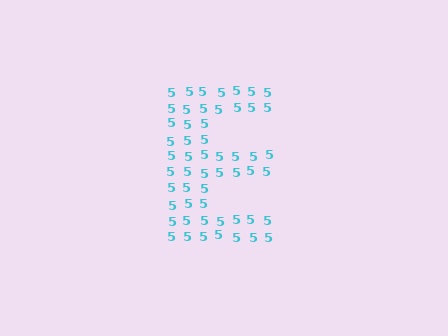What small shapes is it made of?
It is made of small digit 5's.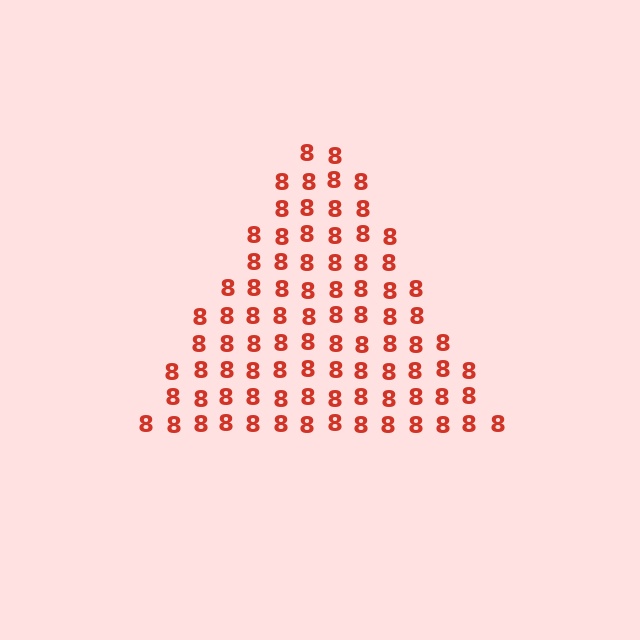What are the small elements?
The small elements are digit 8's.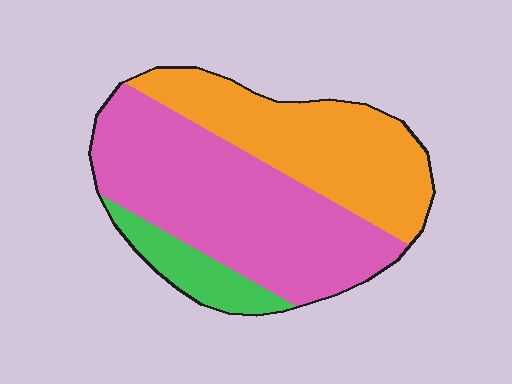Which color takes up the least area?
Green, at roughly 10%.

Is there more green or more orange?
Orange.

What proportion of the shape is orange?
Orange covers about 35% of the shape.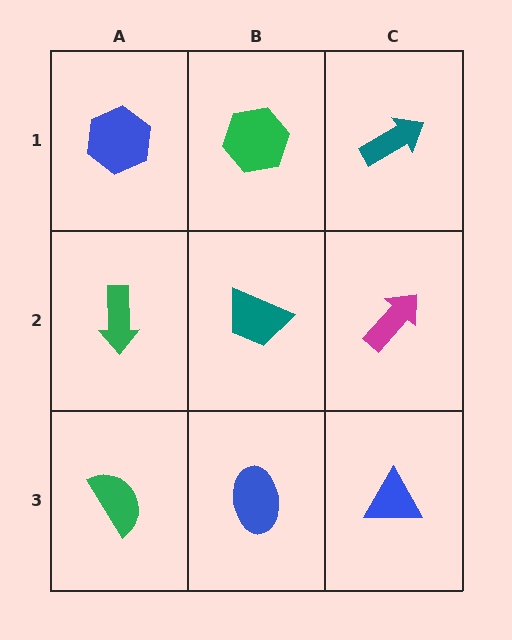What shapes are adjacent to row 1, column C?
A magenta arrow (row 2, column C), a green hexagon (row 1, column B).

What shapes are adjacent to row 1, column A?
A green arrow (row 2, column A), a green hexagon (row 1, column B).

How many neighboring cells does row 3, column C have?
2.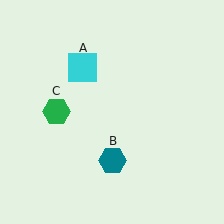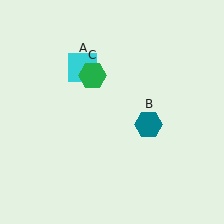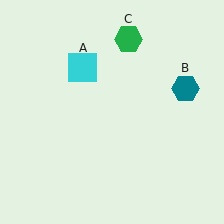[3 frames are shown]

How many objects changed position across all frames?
2 objects changed position: teal hexagon (object B), green hexagon (object C).